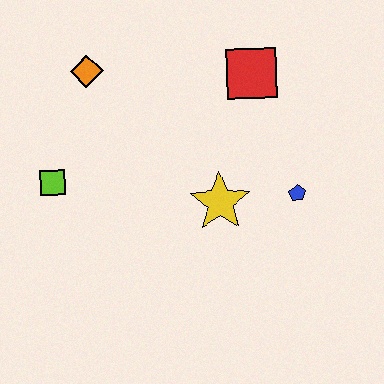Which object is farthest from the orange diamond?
The blue pentagon is farthest from the orange diamond.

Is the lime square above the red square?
No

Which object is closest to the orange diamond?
The lime square is closest to the orange diamond.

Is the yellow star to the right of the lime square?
Yes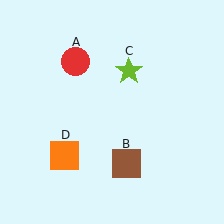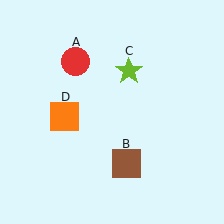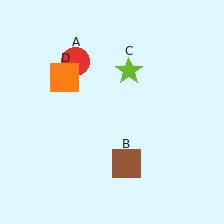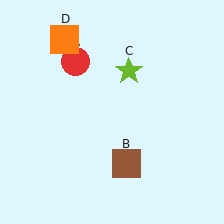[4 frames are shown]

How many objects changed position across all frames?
1 object changed position: orange square (object D).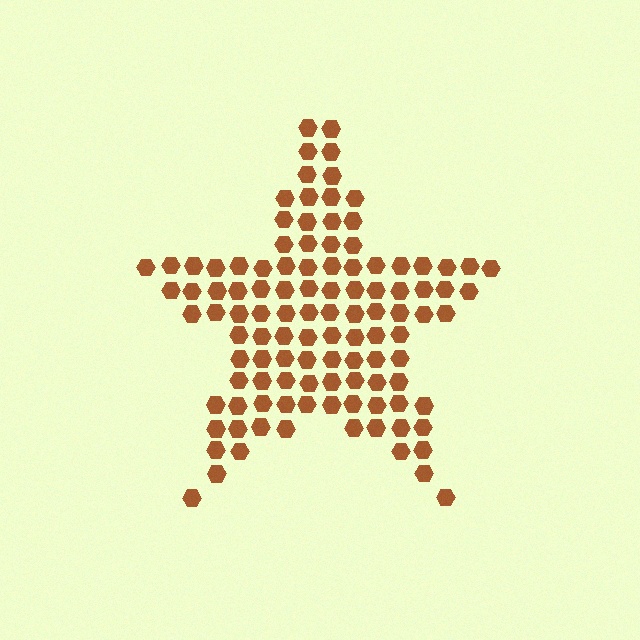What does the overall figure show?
The overall figure shows a star.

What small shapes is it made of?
It is made of small hexagons.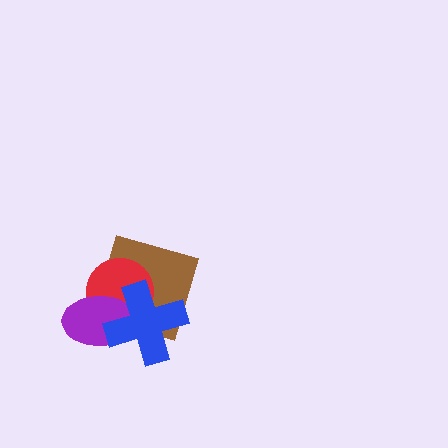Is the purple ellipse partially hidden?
Yes, it is partially covered by another shape.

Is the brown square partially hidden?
Yes, it is partially covered by another shape.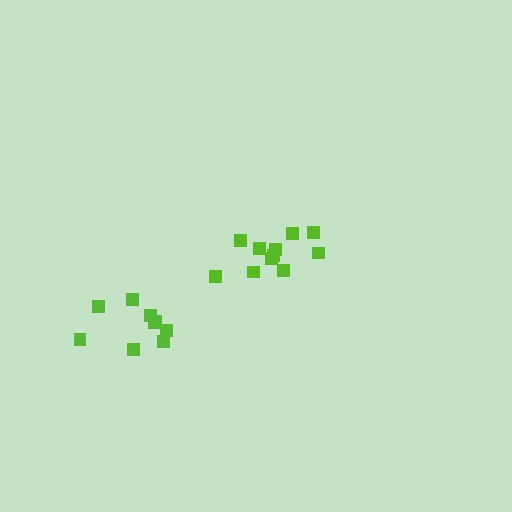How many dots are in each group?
Group 1: 11 dots, Group 2: 9 dots (20 total).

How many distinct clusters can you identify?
There are 2 distinct clusters.